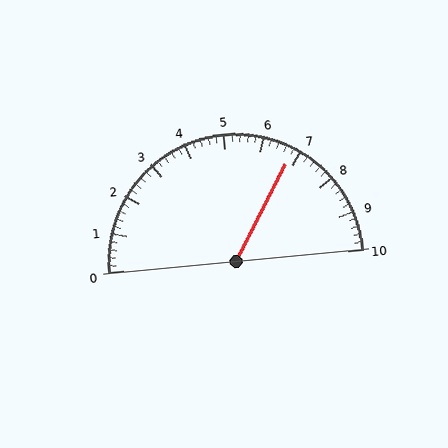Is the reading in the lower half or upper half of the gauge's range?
The reading is in the upper half of the range (0 to 10).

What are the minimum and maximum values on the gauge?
The gauge ranges from 0 to 10.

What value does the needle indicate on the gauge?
The needle indicates approximately 6.8.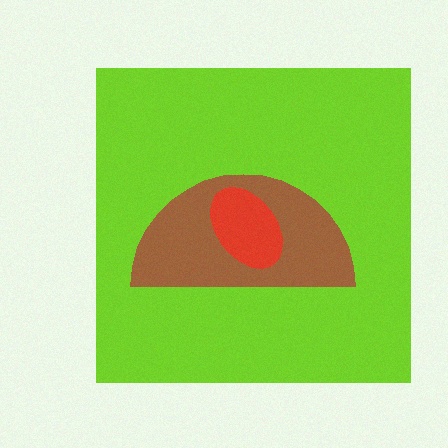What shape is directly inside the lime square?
The brown semicircle.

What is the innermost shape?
The red ellipse.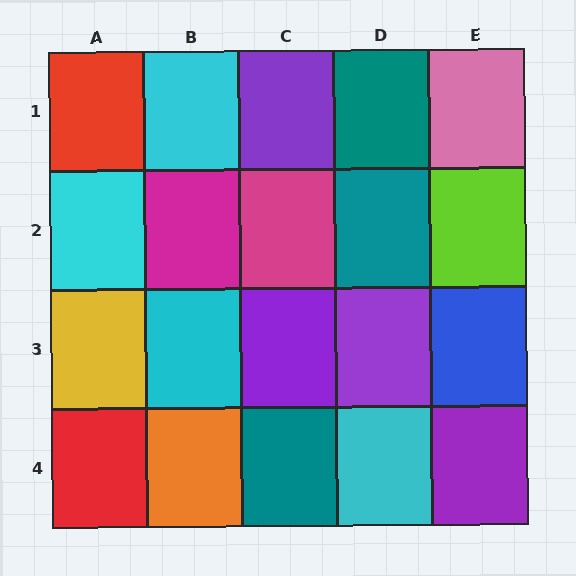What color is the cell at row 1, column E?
Pink.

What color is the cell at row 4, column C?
Teal.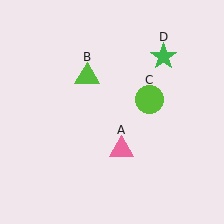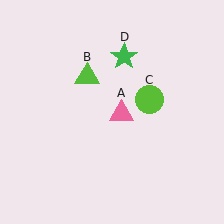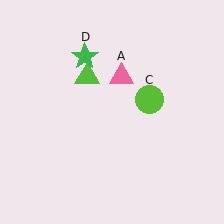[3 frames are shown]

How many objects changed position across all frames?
2 objects changed position: pink triangle (object A), green star (object D).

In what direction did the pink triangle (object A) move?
The pink triangle (object A) moved up.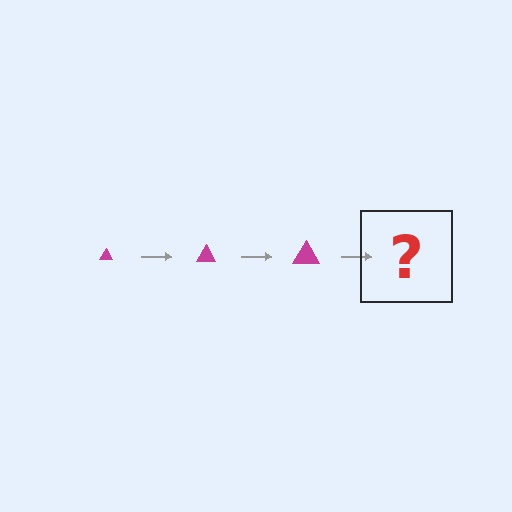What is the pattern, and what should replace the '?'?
The pattern is that the triangle gets progressively larger each step. The '?' should be a magenta triangle, larger than the previous one.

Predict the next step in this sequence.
The next step is a magenta triangle, larger than the previous one.